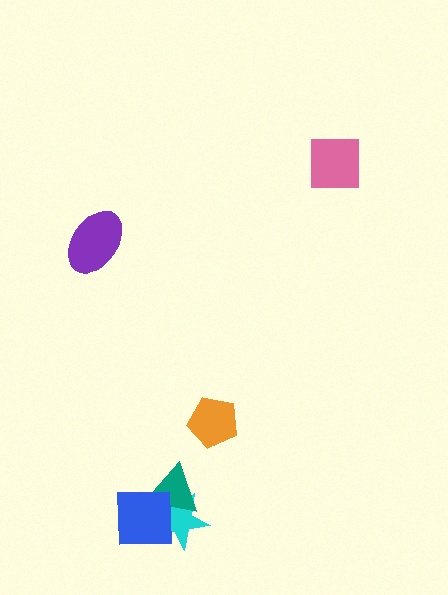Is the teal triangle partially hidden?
Yes, it is partially covered by another shape.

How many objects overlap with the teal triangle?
2 objects overlap with the teal triangle.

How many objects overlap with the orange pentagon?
0 objects overlap with the orange pentagon.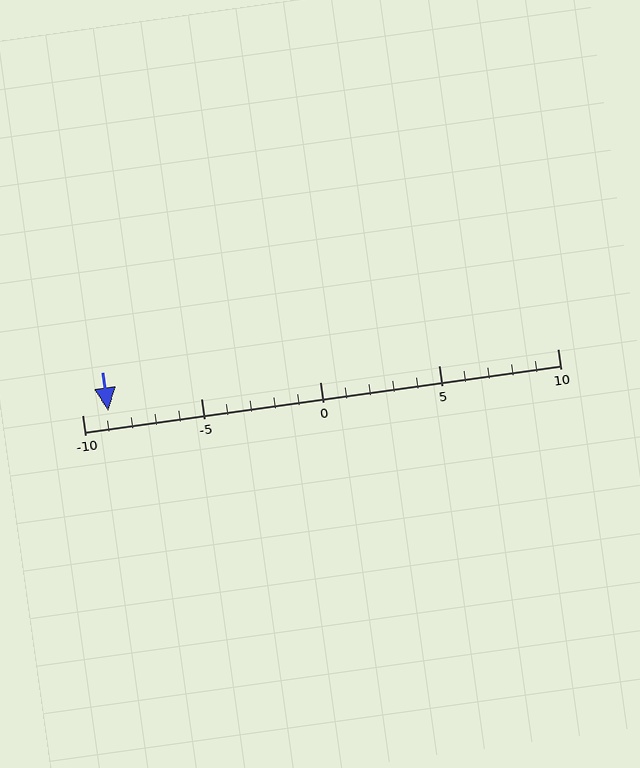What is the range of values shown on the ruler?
The ruler shows values from -10 to 10.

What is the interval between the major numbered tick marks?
The major tick marks are spaced 5 units apart.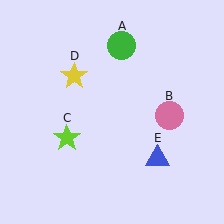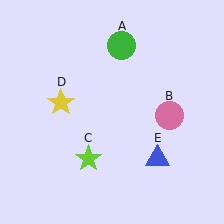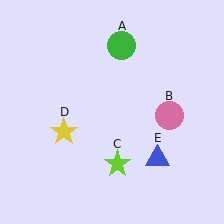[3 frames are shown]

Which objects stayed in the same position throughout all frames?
Green circle (object A) and pink circle (object B) and blue triangle (object E) remained stationary.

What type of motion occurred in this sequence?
The lime star (object C), yellow star (object D) rotated counterclockwise around the center of the scene.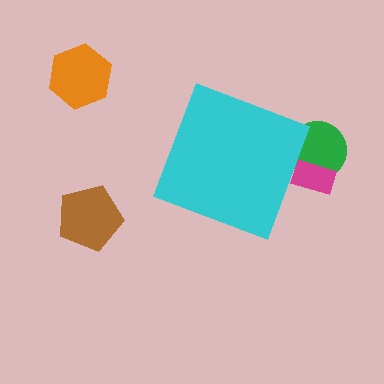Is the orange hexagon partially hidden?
No, the orange hexagon is fully visible.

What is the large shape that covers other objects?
A cyan diamond.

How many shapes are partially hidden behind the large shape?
2 shapes are partially hidden.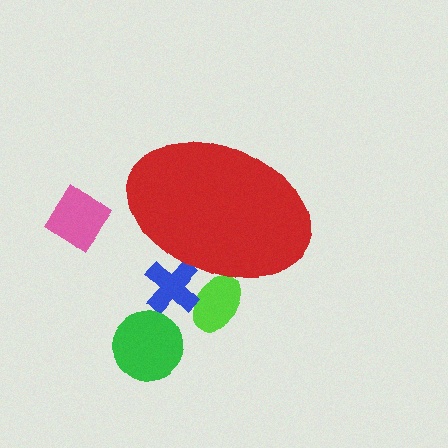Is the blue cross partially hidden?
Yes, the blue cross is partially hidden behind the red ellipse.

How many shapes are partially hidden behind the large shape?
2 shapes are partially hidden.